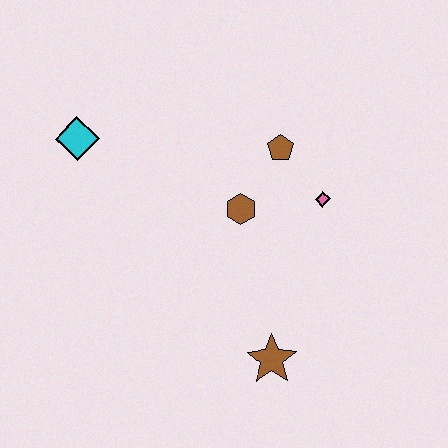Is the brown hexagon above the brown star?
Yes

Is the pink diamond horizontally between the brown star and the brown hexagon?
No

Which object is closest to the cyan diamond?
The brown hexagon is closest to the cyan diamond.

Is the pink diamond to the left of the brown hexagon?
No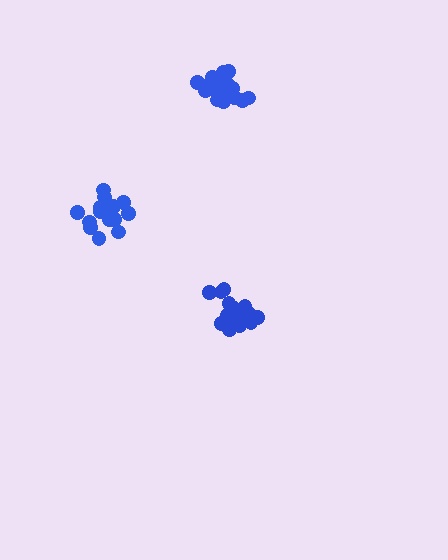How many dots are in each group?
Group 1: 18 dots, Group 2: 18 dots, Group 3: 19 dots (55 total).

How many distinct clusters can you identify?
There are 3 distinct clusters.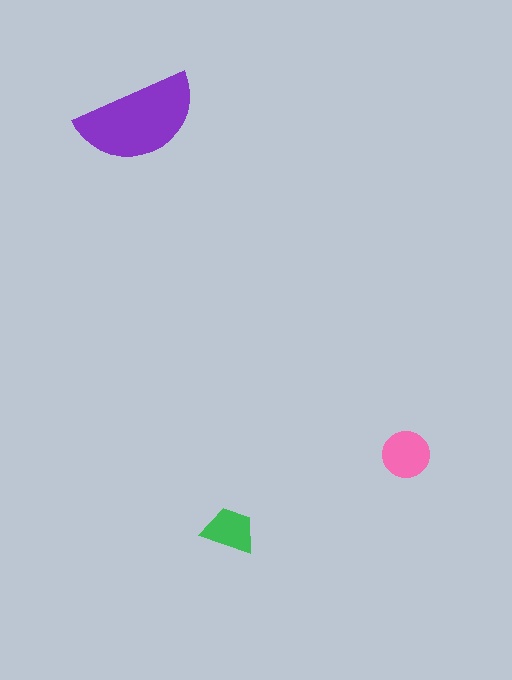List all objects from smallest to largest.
The green trapezoid, the pink circle, the purple semicircle.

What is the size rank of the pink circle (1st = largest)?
2nd.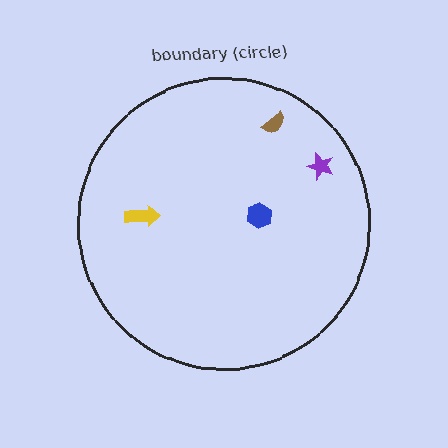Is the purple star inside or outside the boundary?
Inside.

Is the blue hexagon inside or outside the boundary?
Inside.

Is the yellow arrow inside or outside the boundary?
Inside.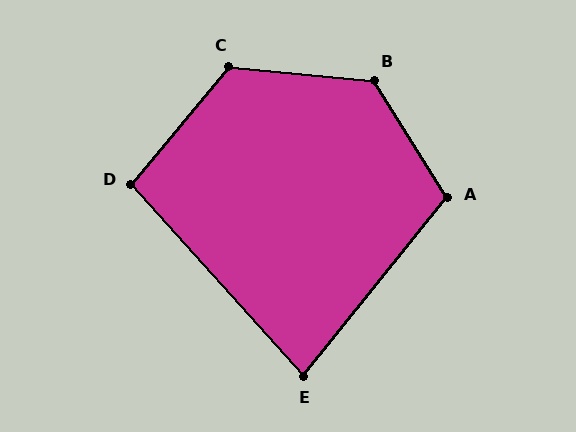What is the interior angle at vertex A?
Approximately 109 degrees (obtuse).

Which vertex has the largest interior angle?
B, at approximately 127 degrees.